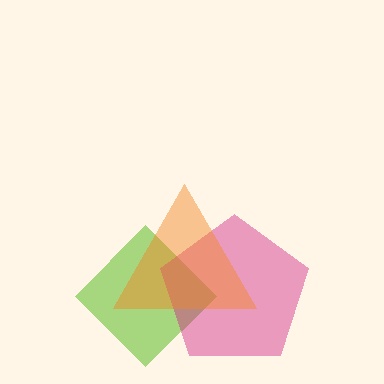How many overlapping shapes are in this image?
There are 3 overlapping shapes in the image.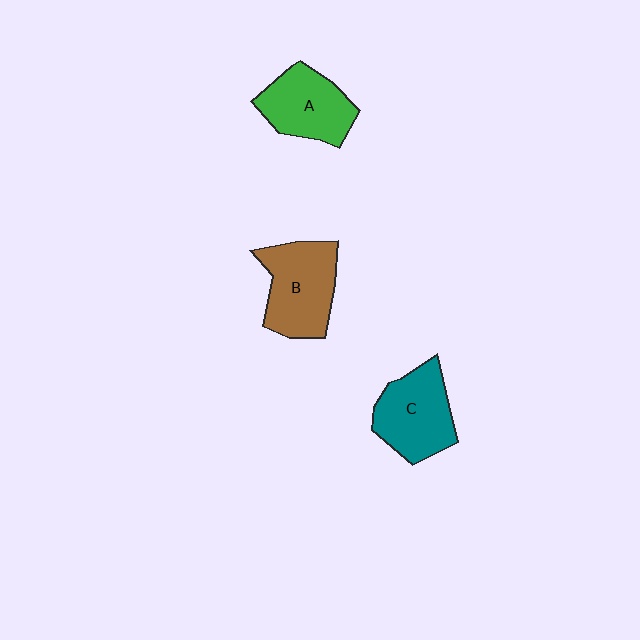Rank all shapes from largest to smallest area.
From largest to smallest: B (brown), C (teal), A (green).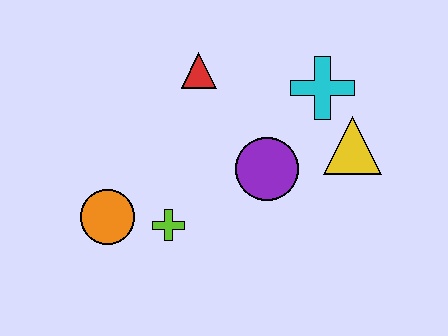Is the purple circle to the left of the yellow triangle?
Yes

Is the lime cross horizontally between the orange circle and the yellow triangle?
Yes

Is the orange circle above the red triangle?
No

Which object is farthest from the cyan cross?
The orange circle is farthest from the cyan cross.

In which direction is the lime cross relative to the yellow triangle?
The lime cross is to the left of the yellow triangle.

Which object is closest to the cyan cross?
The yellow triangle is closest to the cyan cross.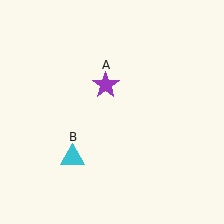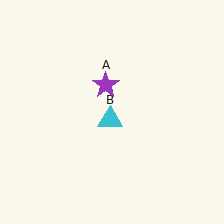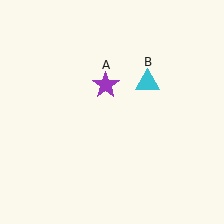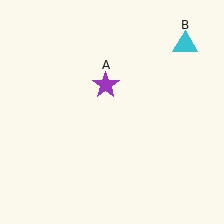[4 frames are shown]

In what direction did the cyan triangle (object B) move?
The cyan triangle (object B) moved up and to the right.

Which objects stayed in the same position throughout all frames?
Purple star (object A) remained stationary.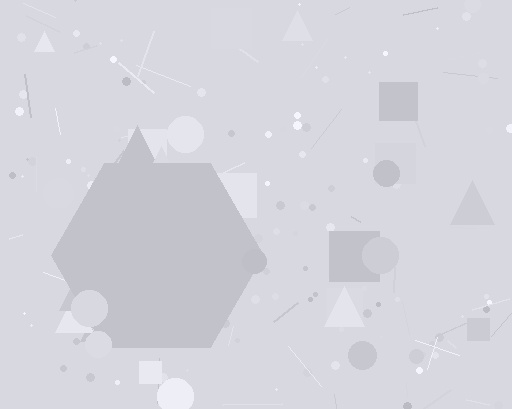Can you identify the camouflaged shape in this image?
The camouflaged shape is a hexagon.